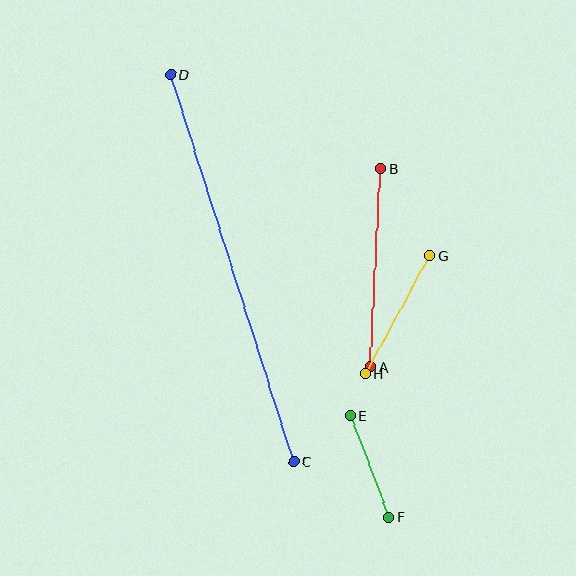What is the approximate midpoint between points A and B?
The midpoint is at approximately (376, 268) pixels.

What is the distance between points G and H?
The distance is approximately 135 pixels.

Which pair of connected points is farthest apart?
Points C and D are farthest apart.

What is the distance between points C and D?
The distance is approximately 406 pixels.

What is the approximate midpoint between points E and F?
The midpoint is at approximately (369, 466) pixels.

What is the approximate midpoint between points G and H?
The midpoint is at approximately (397, 315) pixels.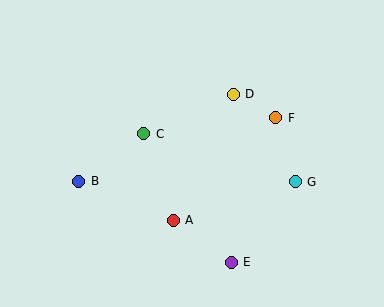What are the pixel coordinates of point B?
Point B is at (79, 181).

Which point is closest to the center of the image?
Point C at (144, 134) is closest to the center.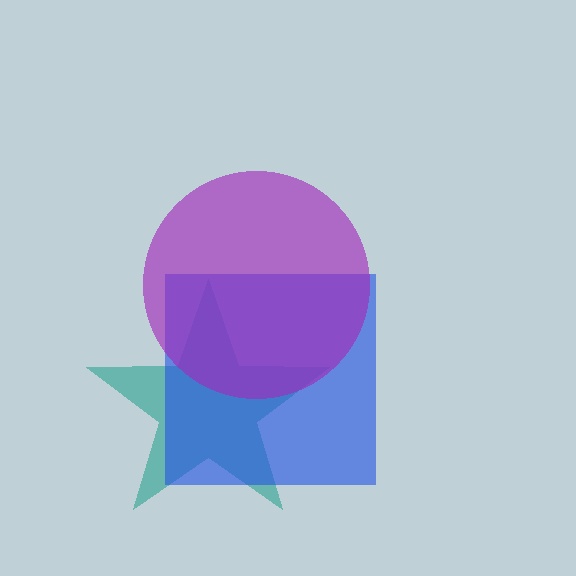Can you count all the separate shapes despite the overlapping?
Yes, there are 3 separate shapes.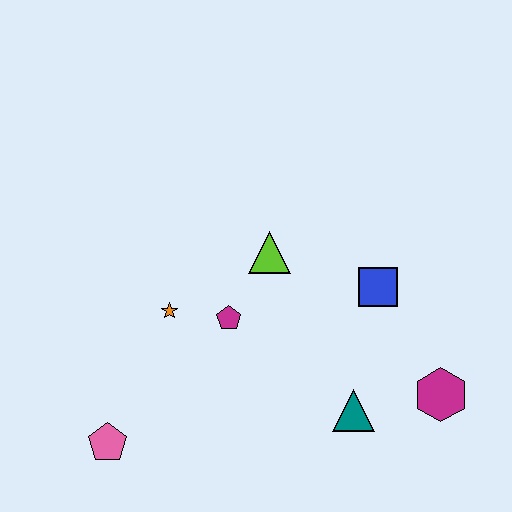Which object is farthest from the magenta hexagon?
The pink pentagon is farthest from the magenta hexagon.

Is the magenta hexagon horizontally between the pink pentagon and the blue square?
No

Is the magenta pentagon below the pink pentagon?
No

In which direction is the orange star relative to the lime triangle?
The orange star is to the left of the lime triangle.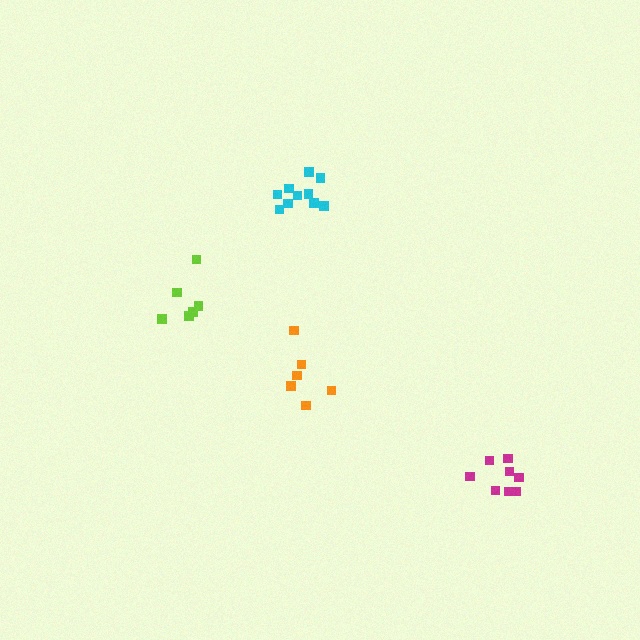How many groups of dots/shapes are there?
There are 4 groups.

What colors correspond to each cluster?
The clusters are colored: cyan, magenta, lime, orange.